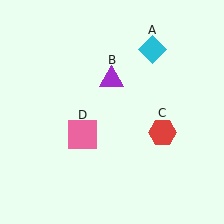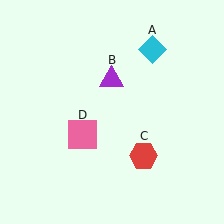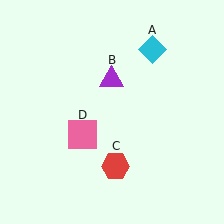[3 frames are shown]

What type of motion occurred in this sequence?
The red hexagon (object C) rotated clockwise around the center of the scene.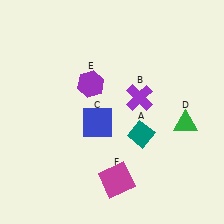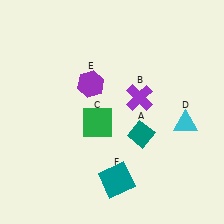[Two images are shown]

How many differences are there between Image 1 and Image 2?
There are 3 differences between the two images.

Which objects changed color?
C changed from blue to green. D changed from green to cyan. F changed from magenta to teal.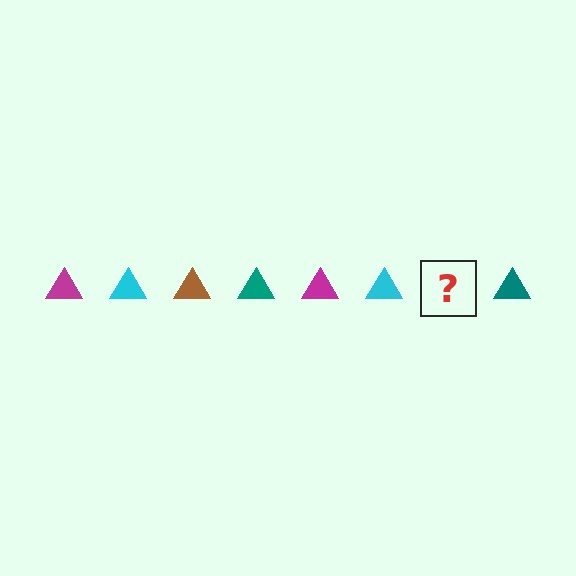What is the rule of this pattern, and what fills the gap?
The rule is that the pattern cycles through magenta, cyan, brown, teal triangles. The gap should be filled with a brown triangle.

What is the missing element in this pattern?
The missing element is a brown triangle.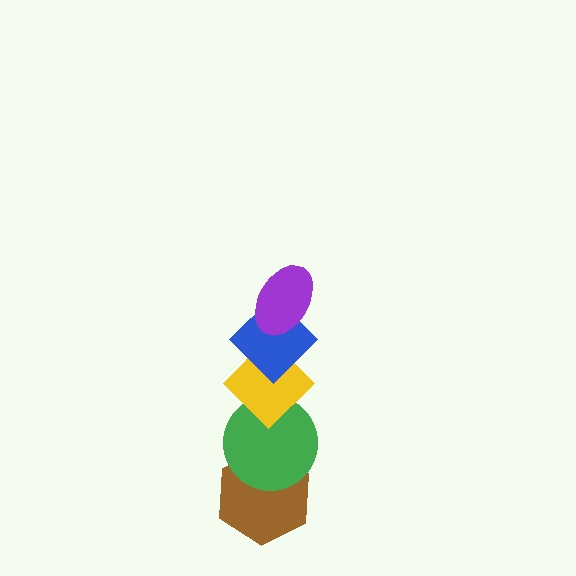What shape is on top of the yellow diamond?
The blue diamond is on top of the yellow diamond.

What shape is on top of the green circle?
The yellow diamond is on top of the green circle.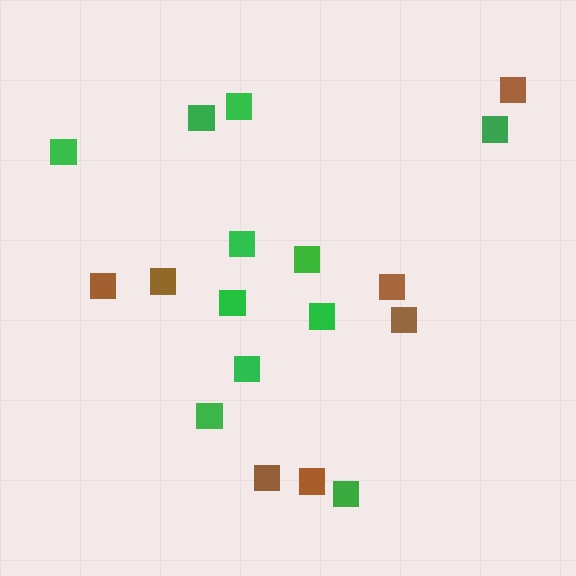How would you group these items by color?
There are 2 groups: one group of brown squares (7) and one group of green squares (11).